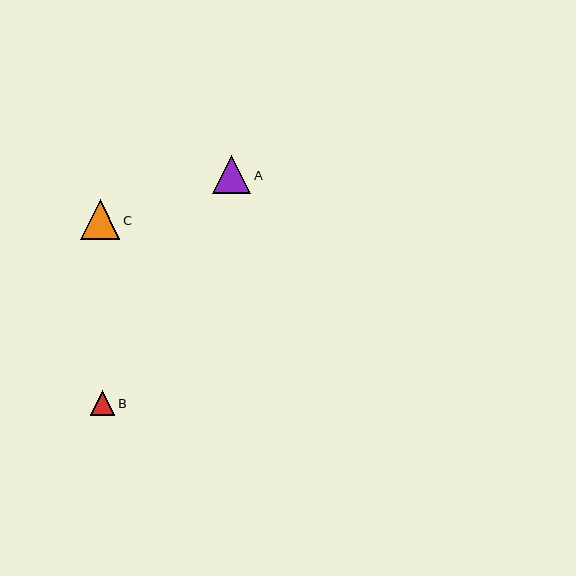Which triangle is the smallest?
Triangle B is the smallest with a size of approximately 24 pixels.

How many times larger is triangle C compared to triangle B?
Triangle C is approximately 1.6 times the size of triangle B.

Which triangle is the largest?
Triangle C is the largest with a size of approximately 39 pixels.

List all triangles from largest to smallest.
From largest to smallest: C, A, B.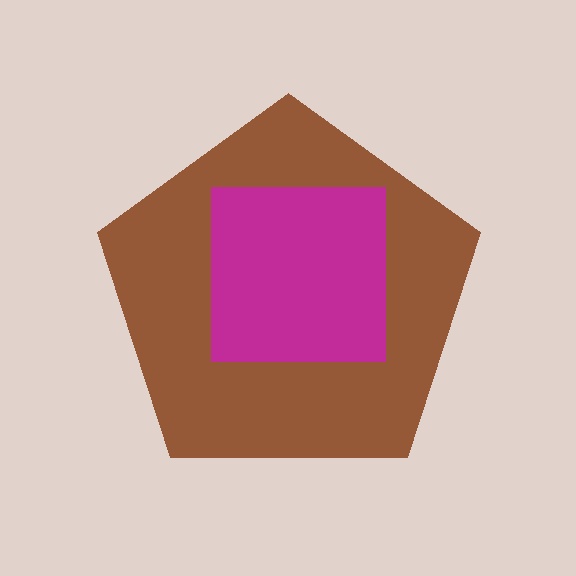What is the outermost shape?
The brown pentagon.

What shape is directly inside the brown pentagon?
The magenta square.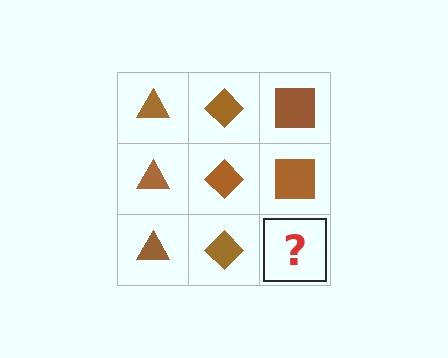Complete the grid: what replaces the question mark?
The question mark should be replaced with a brown square.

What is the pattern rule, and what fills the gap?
The rule is that each column has a consistent shape. The gap should be filled with a brown square.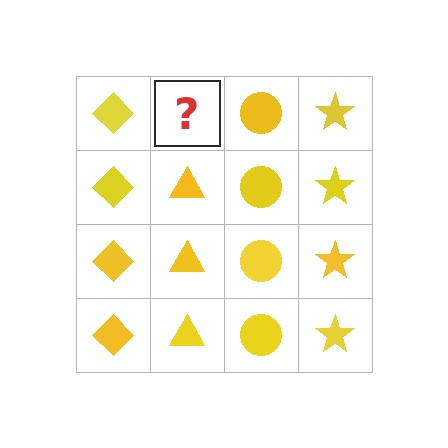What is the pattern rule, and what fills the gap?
The rule is that each column has a consistent shape. The gap should be filled with a yellow triangle.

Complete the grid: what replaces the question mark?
The question mark should be replaced with a yellow triangle.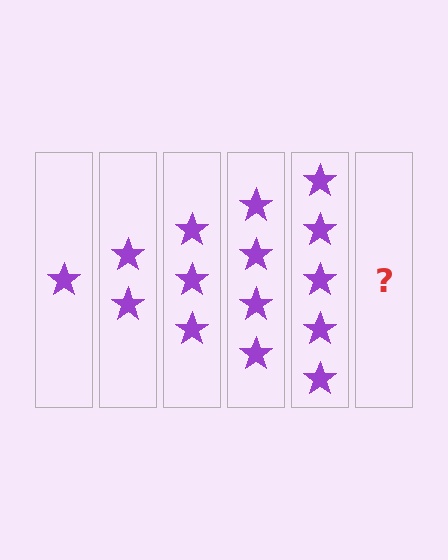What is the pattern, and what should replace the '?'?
The pattern is that each step adds one more star. The '?' should be 6 stars.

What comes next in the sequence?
The next element should be 6 stars.